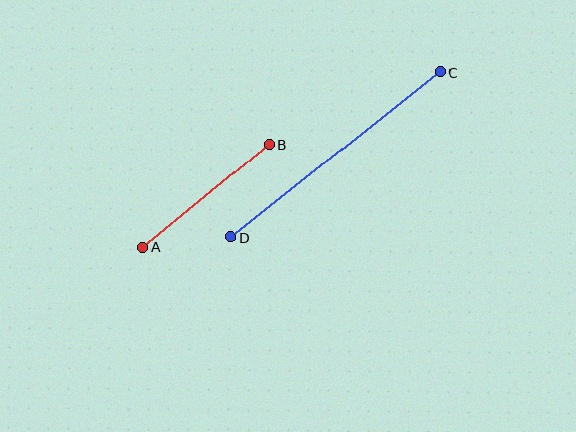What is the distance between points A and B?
The distance is approximately 163 pixels.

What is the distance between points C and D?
The distance is approximately 267 pixels.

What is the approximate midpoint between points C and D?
The midpoint is at approximately (335, 155) pixels.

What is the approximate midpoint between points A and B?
The midpoint is at approximately (206, 196) pixels.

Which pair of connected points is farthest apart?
Points C and D are farthest apart.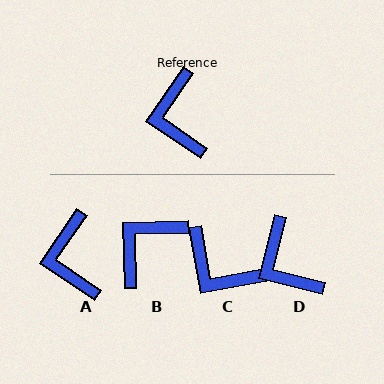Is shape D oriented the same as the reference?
No, it is off by about 20 degrees.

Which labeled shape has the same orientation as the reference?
A.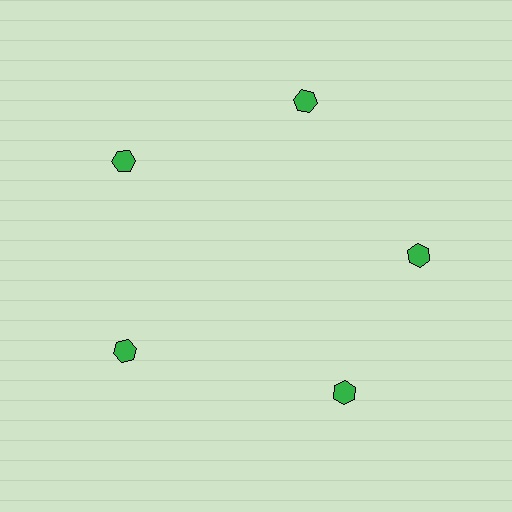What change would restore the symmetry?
The symmetry would be restored by rotating it back into even spacing with its neighbors so that all 5 hexagons sit at equal angles and equal distance from the center.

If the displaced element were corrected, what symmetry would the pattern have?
It would have 5-fold rotational symmetry — the pattern would map onto itself every 72 degrees.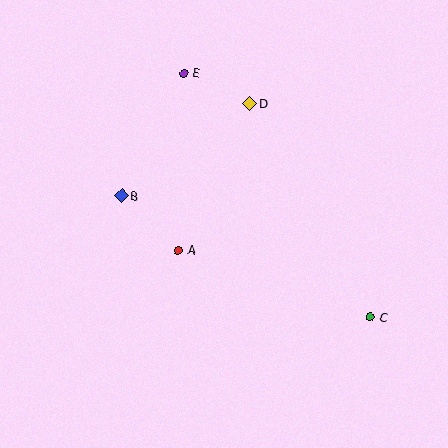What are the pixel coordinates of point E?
Point E is at (184, 73).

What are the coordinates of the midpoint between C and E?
The midpoint between C and E is at (277, 195).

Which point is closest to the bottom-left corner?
Point A is closest to the bottom-left corner.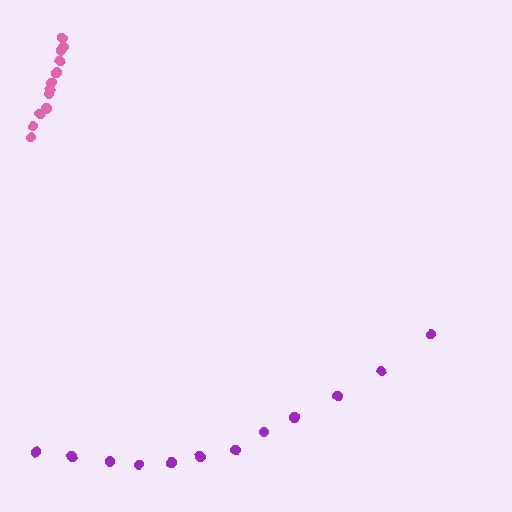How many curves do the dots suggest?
There are 2 distinct paths.